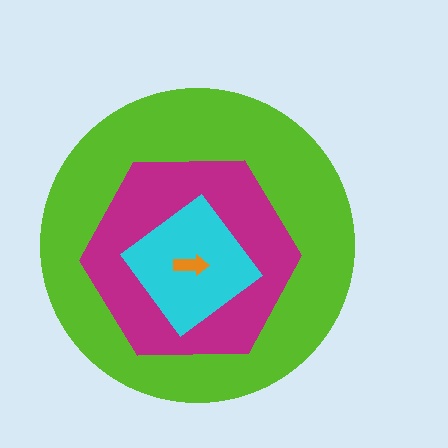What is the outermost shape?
The lime circle.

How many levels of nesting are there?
4.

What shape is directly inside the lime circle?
The magenta hexagon.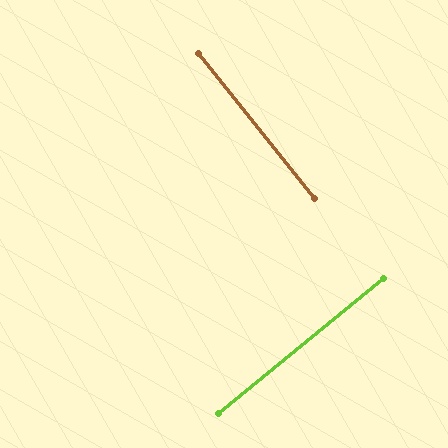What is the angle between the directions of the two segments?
Approximately 90 degrees.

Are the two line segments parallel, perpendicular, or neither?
Perpendicular — they meet at approximately 90°.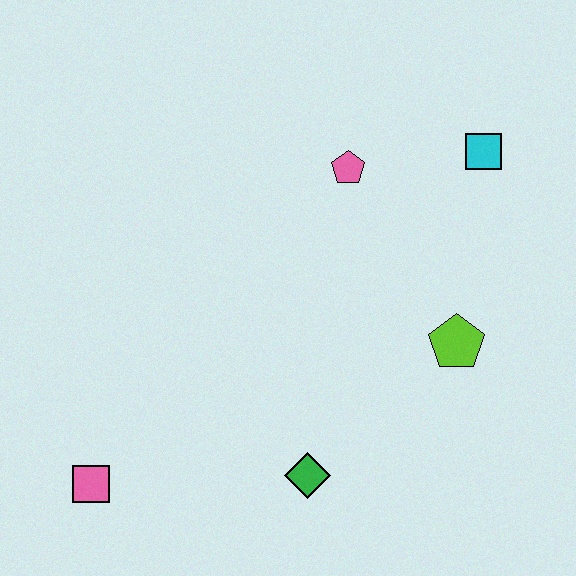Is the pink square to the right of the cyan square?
No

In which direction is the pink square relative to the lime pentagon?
The pink square is to the left of the lime pentagon.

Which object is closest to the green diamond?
The lime pentagon is closest to the green diamond.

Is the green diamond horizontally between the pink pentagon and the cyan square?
No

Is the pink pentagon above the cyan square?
No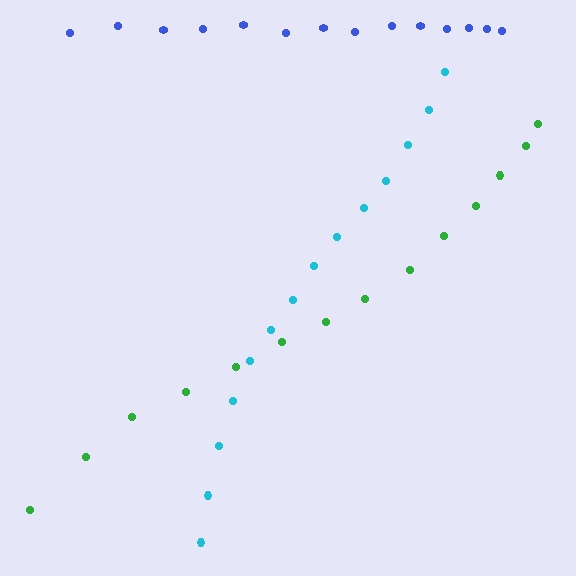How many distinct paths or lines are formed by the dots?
There are 3 distinct paths.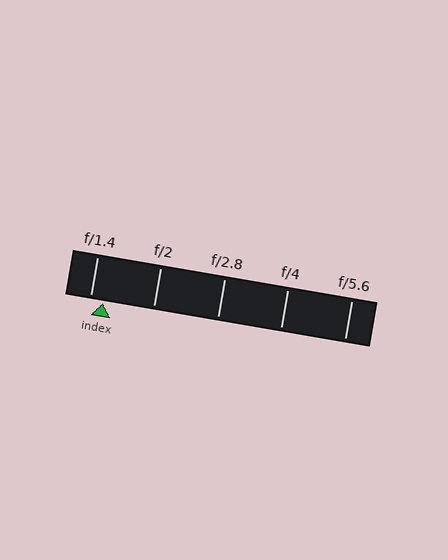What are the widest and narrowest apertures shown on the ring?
The widest aperture shown is f/1.4 and the narrowest is f/5.6.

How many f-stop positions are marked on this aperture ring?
There are 5 f-stop positions marked.